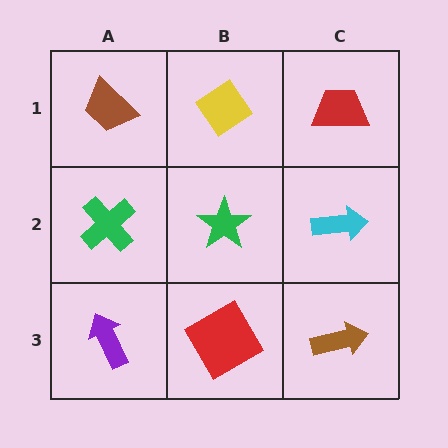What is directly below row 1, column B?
A green star.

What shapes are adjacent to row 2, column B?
A yellow diamond (row 1, column B), a red diamond (row 3, column B), a green cross (row 2, column A), a cyan arrow (row 2, column C).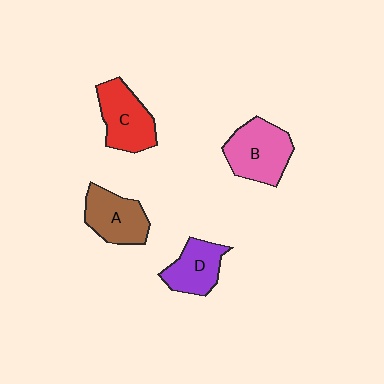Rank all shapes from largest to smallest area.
From largest to smallest: B (pink), C (red), A (brown), D (purple).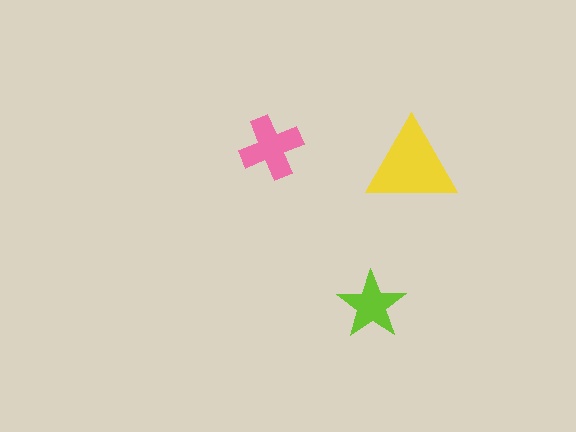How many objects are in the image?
There are 3 objects in the image.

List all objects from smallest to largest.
The lime star, the pink cross, the yellow triangle.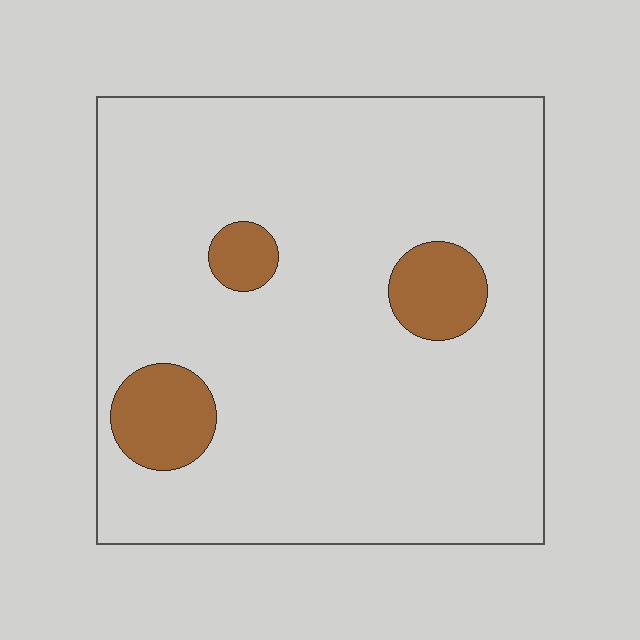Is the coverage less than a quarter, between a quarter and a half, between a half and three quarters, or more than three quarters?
Less than a quarter.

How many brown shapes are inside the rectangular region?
3.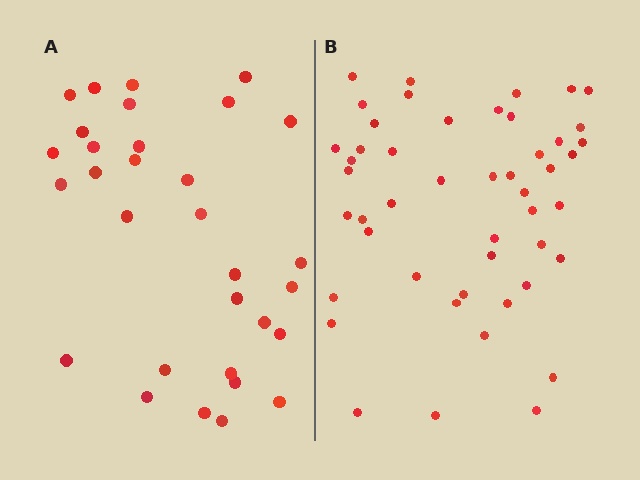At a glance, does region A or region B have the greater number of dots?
Region B (the right region) has more dots.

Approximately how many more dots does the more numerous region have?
Region B has approximately 15 more dots than region A.